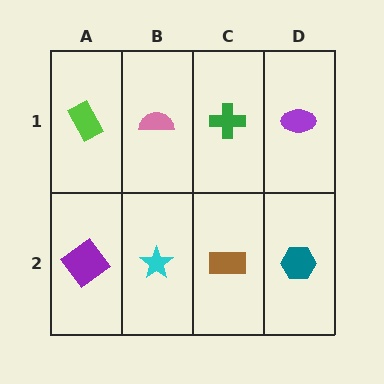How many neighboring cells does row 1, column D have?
2.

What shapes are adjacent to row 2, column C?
A green cross (row 1, column C), a cyan star (row 2, column B), a teal hexagon (row 2, column D).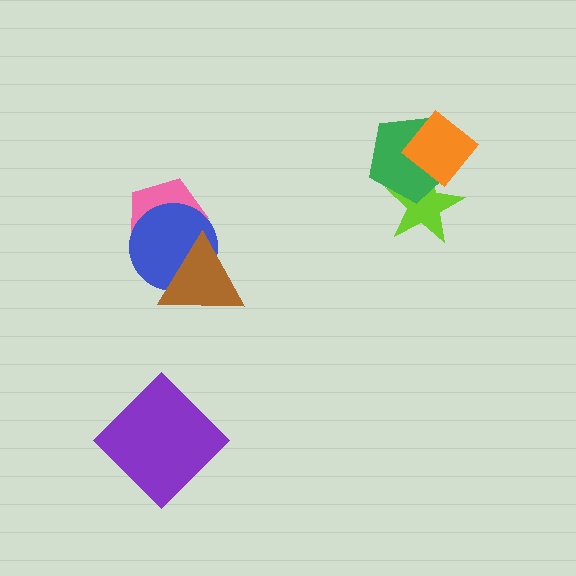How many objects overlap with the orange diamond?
2 objects overlap with the orange diamond.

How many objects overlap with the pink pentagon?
2 objects overlap with the pink pentagon.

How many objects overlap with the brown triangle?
2 objects overlap with the brown triangle.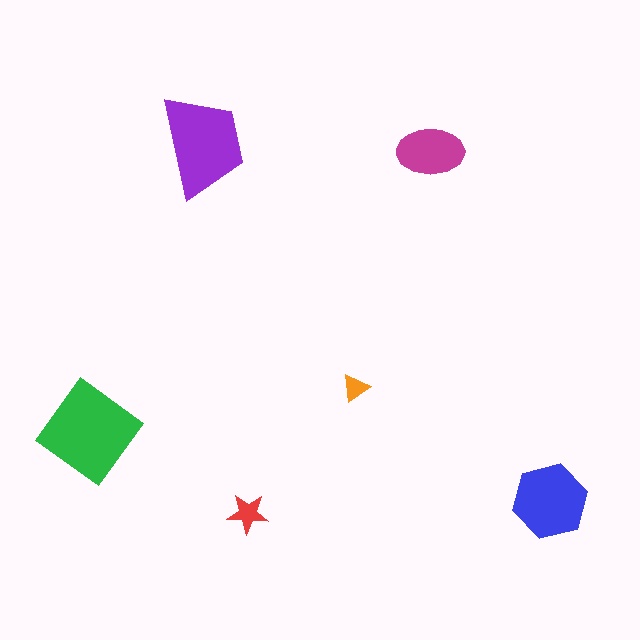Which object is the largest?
The green diamond.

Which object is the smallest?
The orange triangle.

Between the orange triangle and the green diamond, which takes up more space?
The green diamond.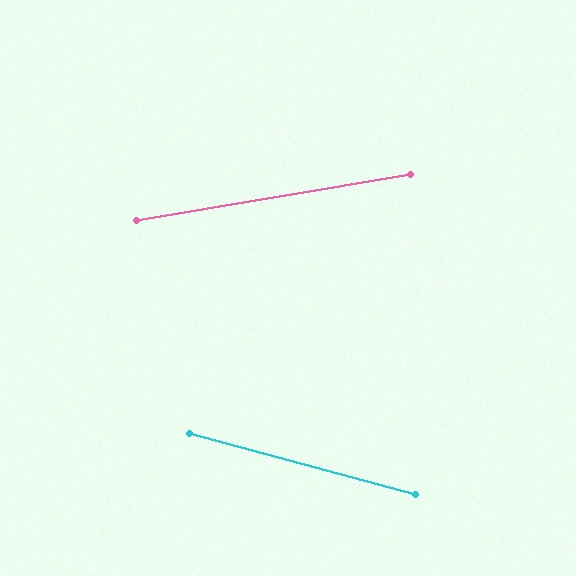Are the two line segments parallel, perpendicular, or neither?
Neither parallel nor perpendicular — they differ by about 25°.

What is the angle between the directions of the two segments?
Approximately 25 degrees.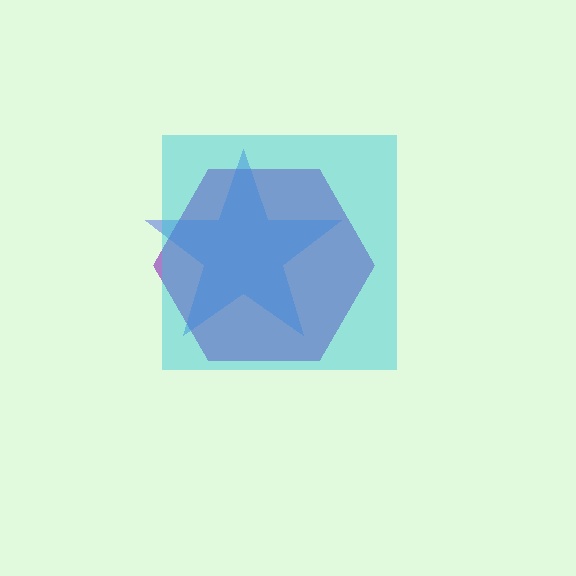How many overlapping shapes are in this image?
There are 3 overlapping shapes in the image.